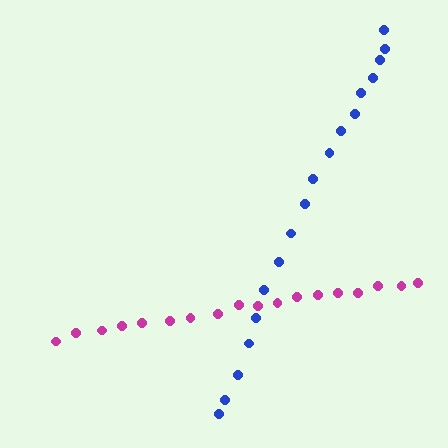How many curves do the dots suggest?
There are 2 distinct paths.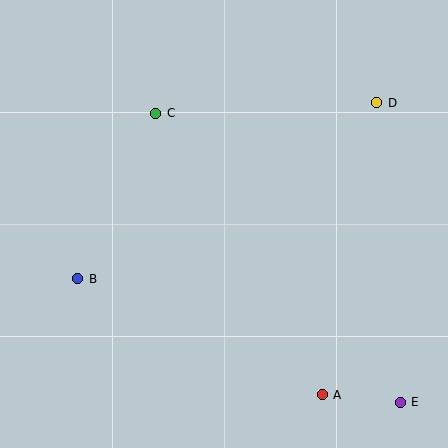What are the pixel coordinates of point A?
Point A is at (322, 395).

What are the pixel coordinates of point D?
Point D is at (377, 103).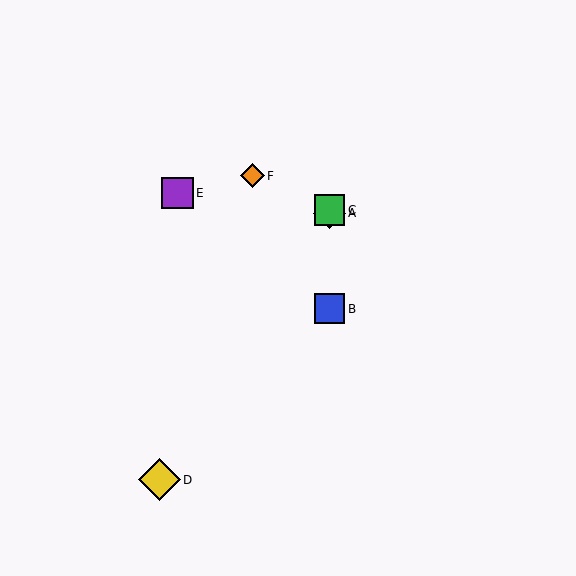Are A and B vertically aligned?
Yes, both are at x≈329.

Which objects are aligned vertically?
Objects A, B, C are aligned vertically.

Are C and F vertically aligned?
No, C is at x≈329 and F is at x≈253.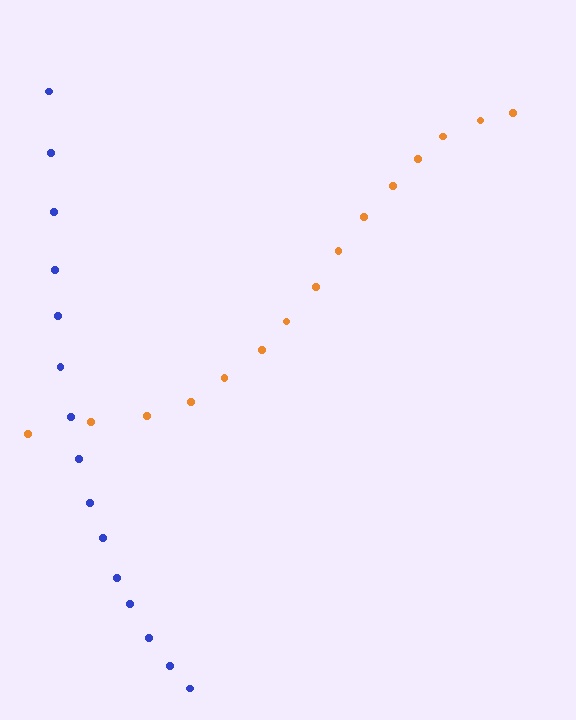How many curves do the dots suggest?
There are 2 distinct paths.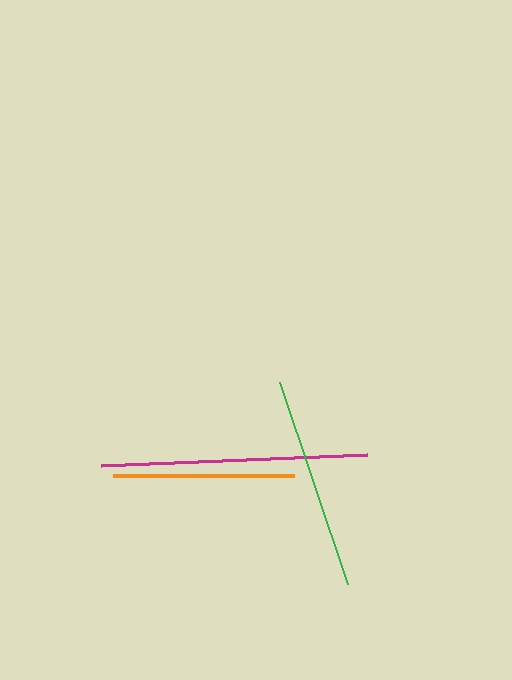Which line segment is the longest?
The magenta line is the longest at approximately 266 pixels.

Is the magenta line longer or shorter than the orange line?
The magenta line is longer than the orange line.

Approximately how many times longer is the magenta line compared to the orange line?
The magenta line is approximately 1.5 times the length of the orange line.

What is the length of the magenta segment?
The magenta segment is approximately 266 pixels long.